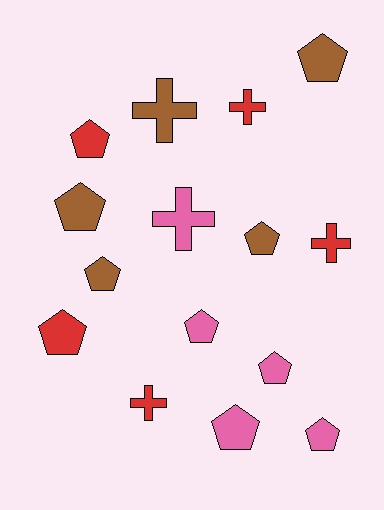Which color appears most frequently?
Red, with 5 objects.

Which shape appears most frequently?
Pentagon, with 10 objects.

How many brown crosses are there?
There is 1 brown cross.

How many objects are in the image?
There are 15 objects.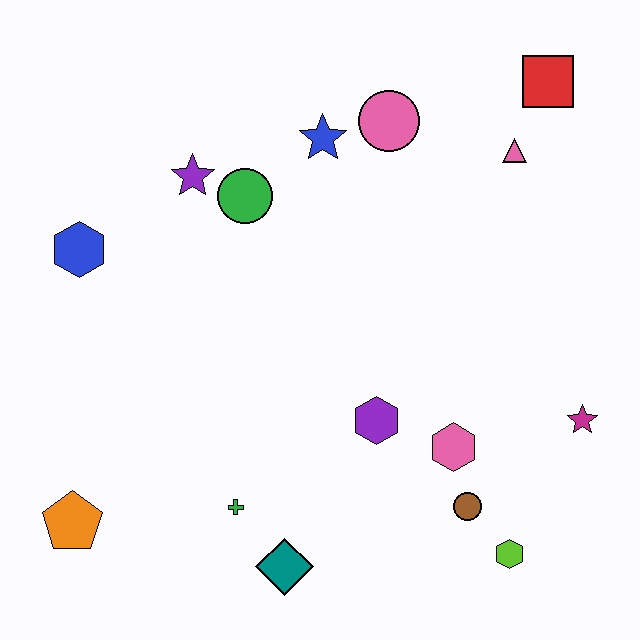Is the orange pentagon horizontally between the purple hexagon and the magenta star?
No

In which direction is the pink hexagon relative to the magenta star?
The pink hexagon is to the left of the magenta star.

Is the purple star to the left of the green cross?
Yes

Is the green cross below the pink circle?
Yes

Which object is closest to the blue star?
The pink circle is closest to the blue star.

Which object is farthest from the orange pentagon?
The red square is farthest from the orange pentagon.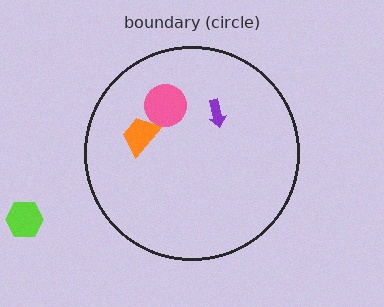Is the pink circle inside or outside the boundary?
Inside.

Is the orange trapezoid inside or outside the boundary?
Inside.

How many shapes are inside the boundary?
3 inside, 1 outside.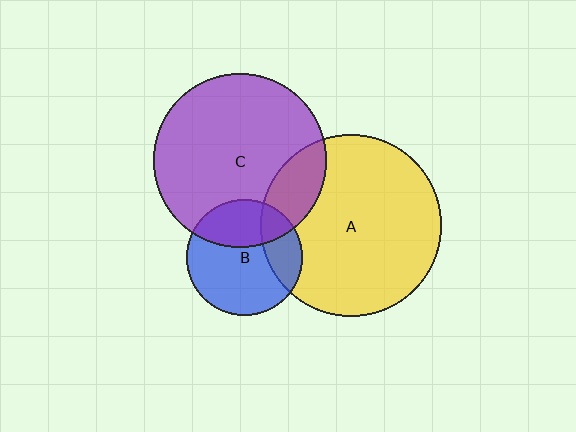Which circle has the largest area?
Circle A (yellow).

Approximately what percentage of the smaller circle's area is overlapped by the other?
Approximately 35%.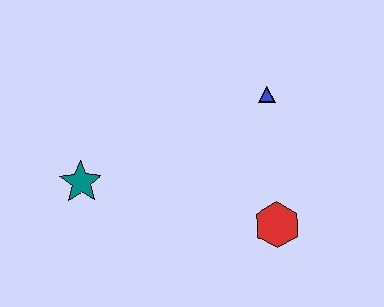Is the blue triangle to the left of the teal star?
No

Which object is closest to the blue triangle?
The red hexagon is closest to the blue triangle.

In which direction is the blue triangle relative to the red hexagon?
The blue triangle is above the red hexagon.